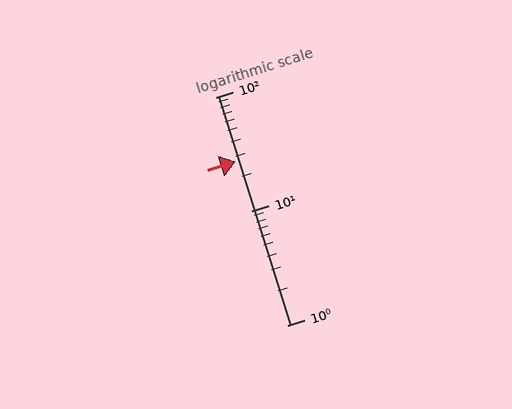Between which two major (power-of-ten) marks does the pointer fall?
The pointer is between 10 and 100.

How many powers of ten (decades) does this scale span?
The scale spans 2 decades, from 1 to 100.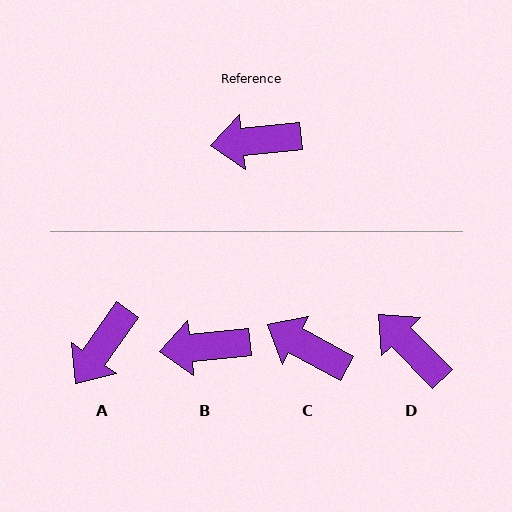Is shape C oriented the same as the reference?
No, it is off by about 35 degrees.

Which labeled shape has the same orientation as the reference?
B.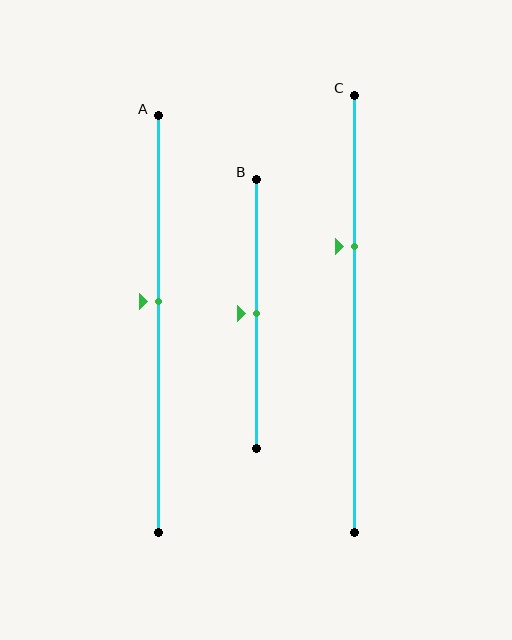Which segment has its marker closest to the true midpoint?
Segment B has its marker closest to the true midpoint.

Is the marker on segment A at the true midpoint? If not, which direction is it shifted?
No, the marker on segment A is shifted upward by about 6% of the segment length.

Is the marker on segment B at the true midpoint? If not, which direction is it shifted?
Yes, the marker on segment B is at the true midpoint.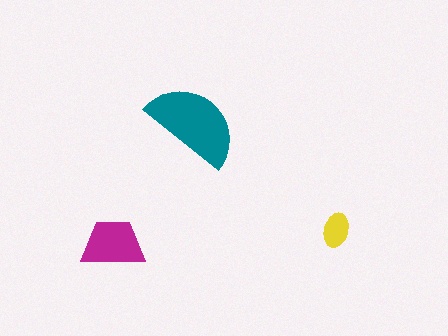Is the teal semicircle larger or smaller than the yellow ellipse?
Larger.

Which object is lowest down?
The magenta trapezoid is bottommost.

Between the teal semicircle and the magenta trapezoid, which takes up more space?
The teal semicircle.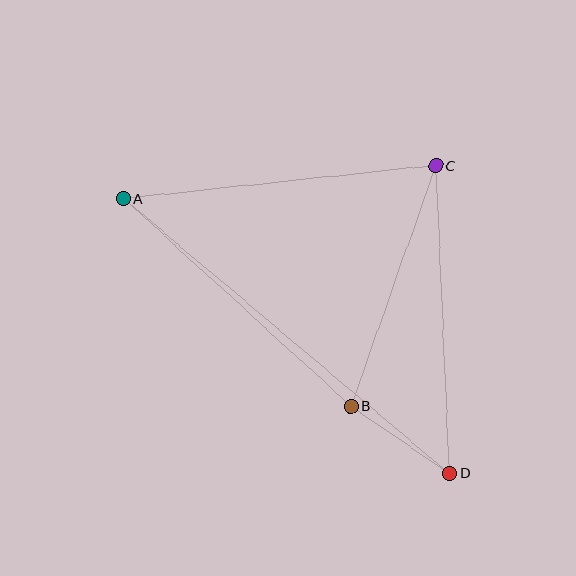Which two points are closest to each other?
Points B and D are closest to each other.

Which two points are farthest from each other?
Points A and D are farthest from each other.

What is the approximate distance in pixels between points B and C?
The distance between B and C is approximately 255 pixels.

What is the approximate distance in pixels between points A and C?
The distance between A and C is approximately 314 pixels.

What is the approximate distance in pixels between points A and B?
The distance between A and B is approximately 308 pixels.